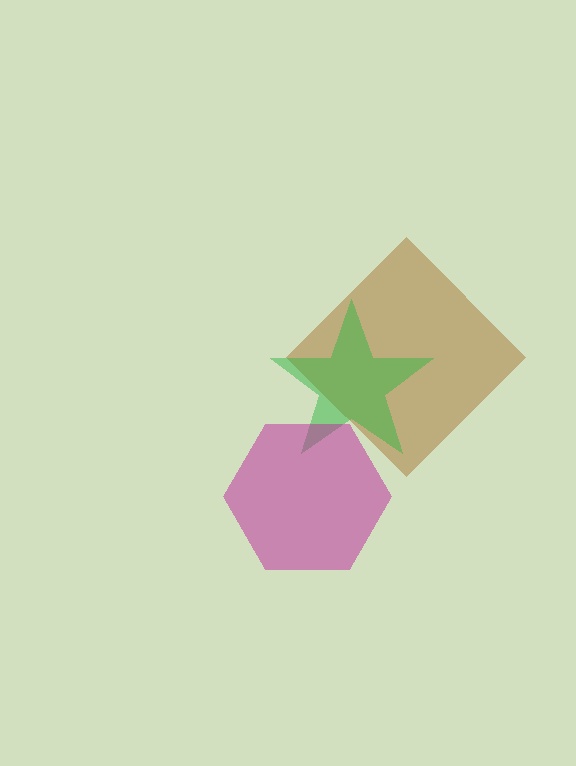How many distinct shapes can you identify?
There are 3 distinct shapes: a brown diamond, a green star, a magenta hexagon.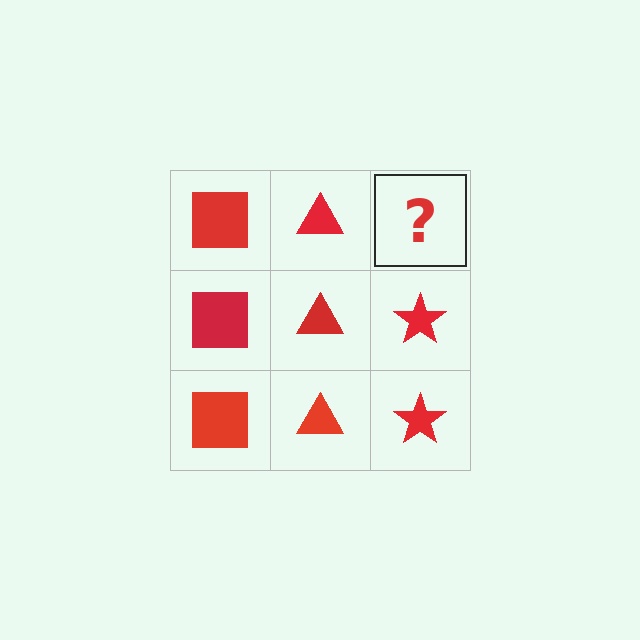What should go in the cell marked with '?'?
The missing cell should contain a red star.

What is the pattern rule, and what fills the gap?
The rule is that each column has a consistent shape. The gap should be filled with a red star.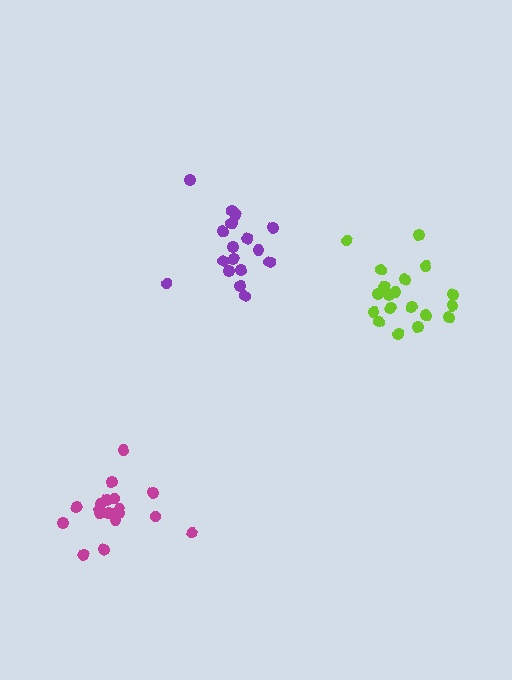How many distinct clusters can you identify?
There are 3 distinct clusters.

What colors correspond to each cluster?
The clusters are colored: purple, magenta, lime.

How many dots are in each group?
Group 1: 19 dots, Group 2: 19 dots, Group 3: 19 dots (57 total).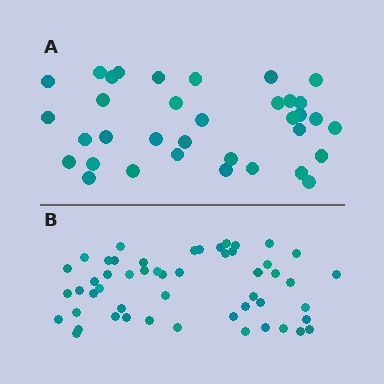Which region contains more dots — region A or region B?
Region B (the bottom region) has more dots.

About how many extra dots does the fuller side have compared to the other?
Region B has approximately 15 more dots than region A.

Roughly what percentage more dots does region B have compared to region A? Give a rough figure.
About 50% more.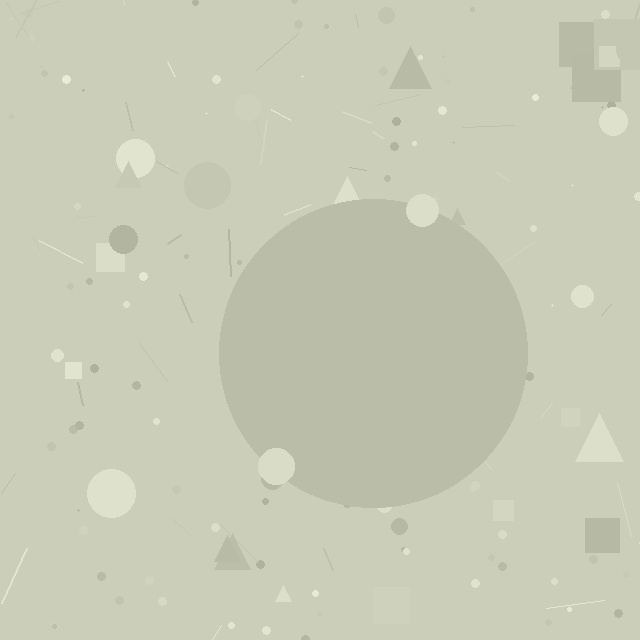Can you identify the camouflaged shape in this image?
The camouflaged shape is a circle.